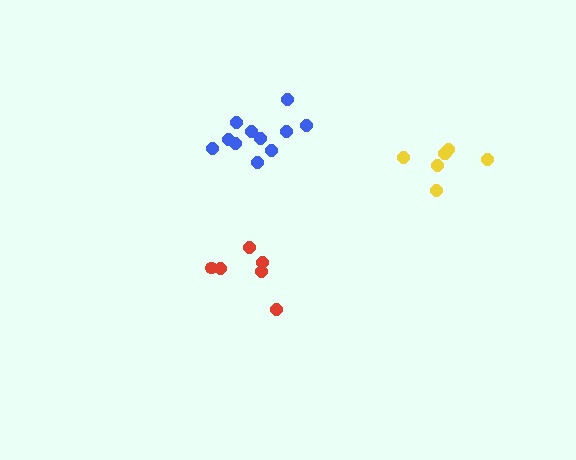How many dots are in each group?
Group 1: 6 dots, Group 2: 7 dots, Group 3: 11 dots (24 total).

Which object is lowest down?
The red cluster is bottommost.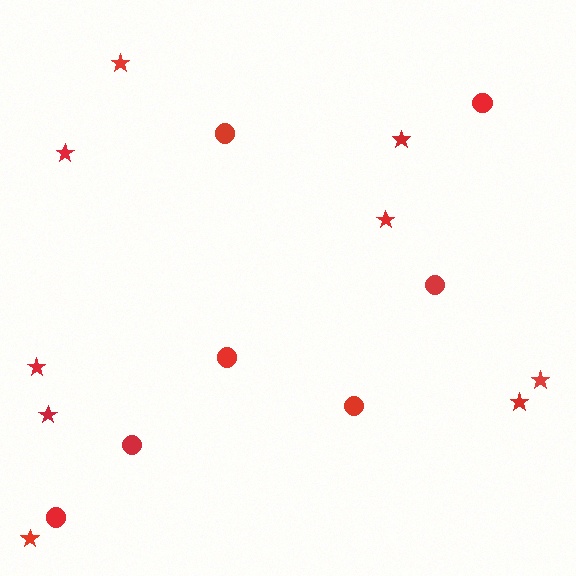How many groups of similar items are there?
There are 2 groups: one group of circles (7) and one group of stars (9).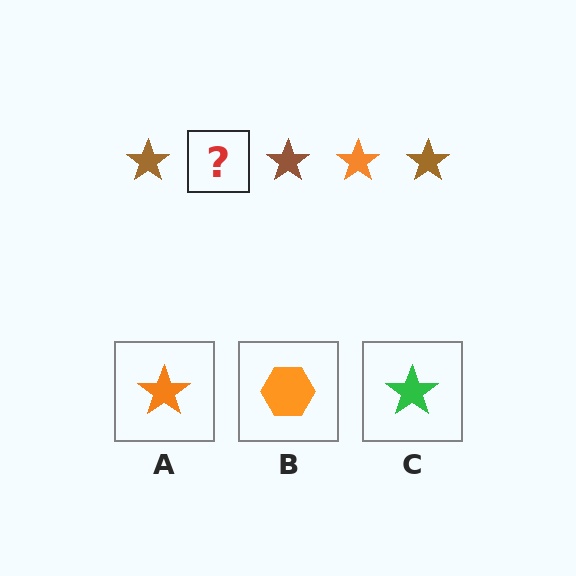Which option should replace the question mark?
Option A.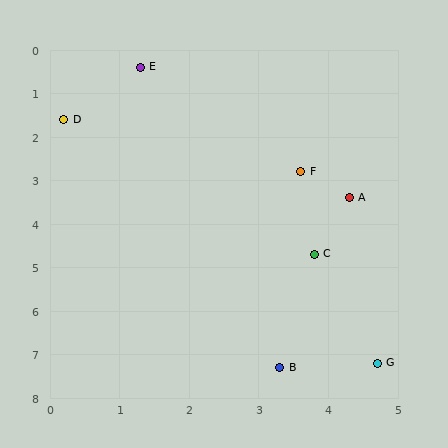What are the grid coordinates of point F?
Point F is at approximately (3.6, 2.8).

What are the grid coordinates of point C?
Point C is at approximately (3.8, 4.7).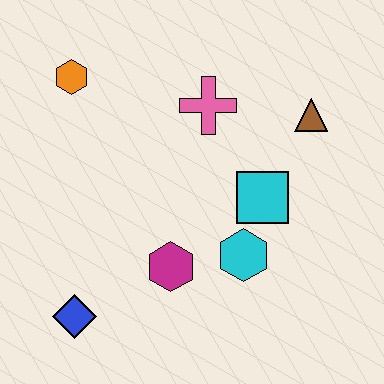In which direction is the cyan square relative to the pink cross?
The cyan square is below the pink cross.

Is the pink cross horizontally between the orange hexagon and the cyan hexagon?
Yes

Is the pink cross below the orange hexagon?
Yes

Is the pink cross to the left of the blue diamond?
No